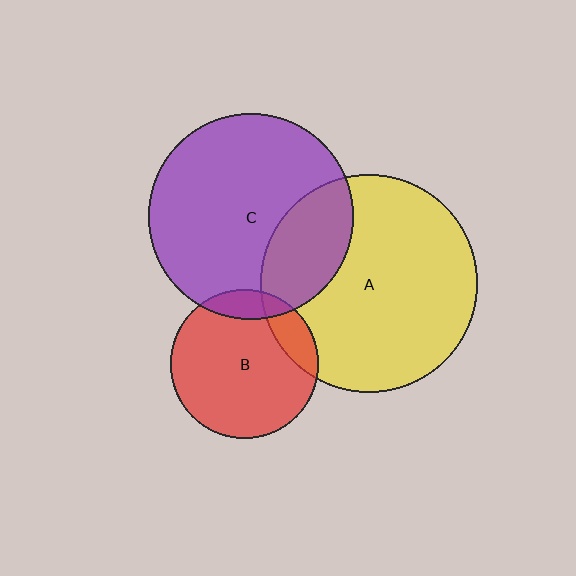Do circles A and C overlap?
Yes.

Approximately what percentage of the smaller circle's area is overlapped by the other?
Approximately 25%.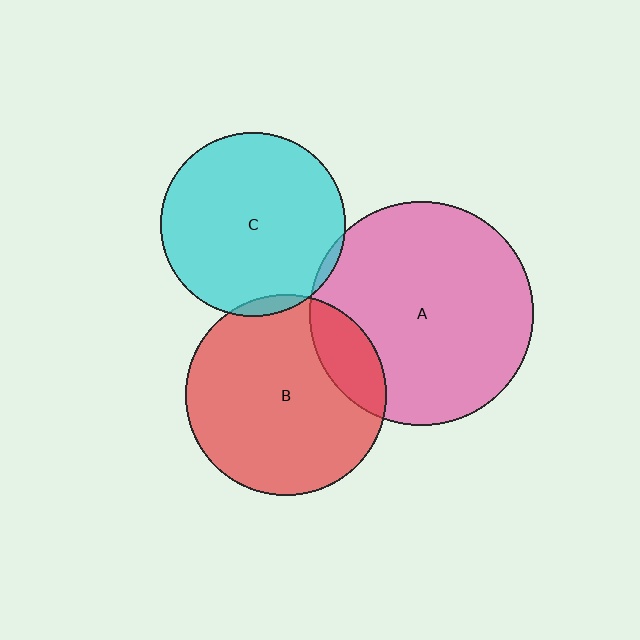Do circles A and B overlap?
Yes.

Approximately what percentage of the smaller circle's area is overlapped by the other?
Approximately 15%.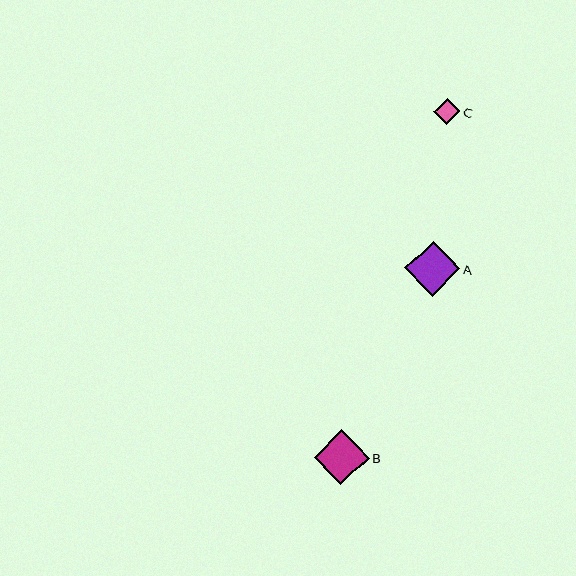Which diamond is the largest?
Diamond A is the largest with a size of approximately 55 pixels.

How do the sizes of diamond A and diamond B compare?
Diamond A and diamond B are approximately the same size.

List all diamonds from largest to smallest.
From largest to smallest: A, B, C.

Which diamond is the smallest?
Diamond C is the smallest with a size of approximately 26 pixels.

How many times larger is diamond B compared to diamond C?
Diamond B is approximately 2.1 times the size of diamond C.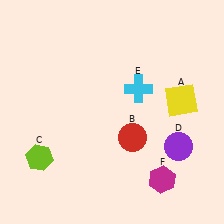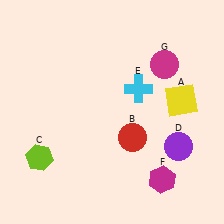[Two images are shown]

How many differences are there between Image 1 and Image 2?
There is 1 difference between the two images.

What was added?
A magenta circle (G) was added in Image 2.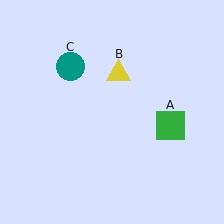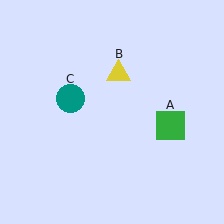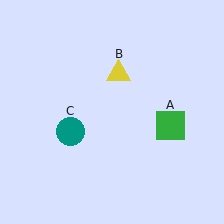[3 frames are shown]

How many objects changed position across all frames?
1 object changed position: teal circle (object C).